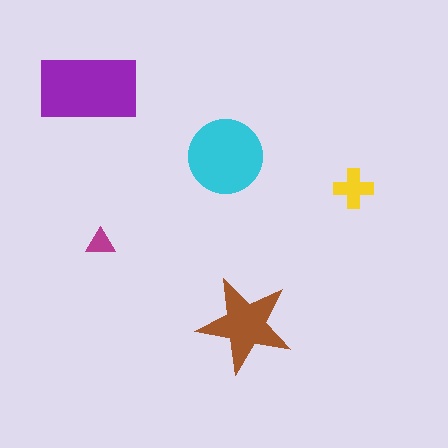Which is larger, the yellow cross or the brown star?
The brown star.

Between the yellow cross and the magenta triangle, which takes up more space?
The yellow cross.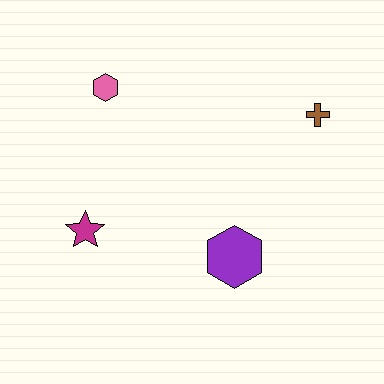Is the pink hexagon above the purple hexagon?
Yes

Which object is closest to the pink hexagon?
The magenta star is closest to the pink hexagon.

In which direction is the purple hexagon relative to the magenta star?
The purple hexagon is to the right of the magenta star.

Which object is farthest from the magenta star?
The brown cross is farthest from the magenta star.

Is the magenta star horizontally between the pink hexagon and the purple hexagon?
No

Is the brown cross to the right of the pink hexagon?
Yes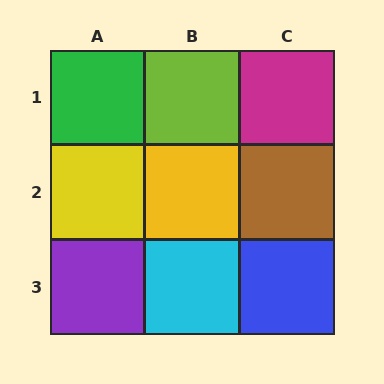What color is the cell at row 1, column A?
Green.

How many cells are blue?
1 cell is blue.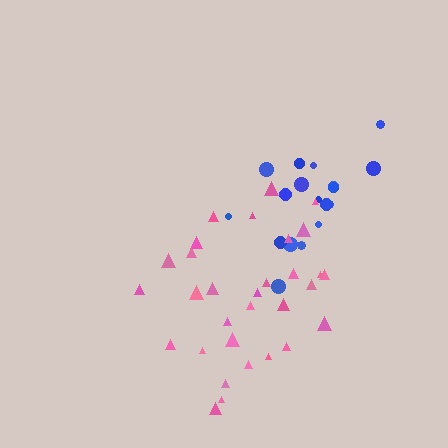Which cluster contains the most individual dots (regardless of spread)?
Pink (31).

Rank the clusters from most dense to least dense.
blue, pink.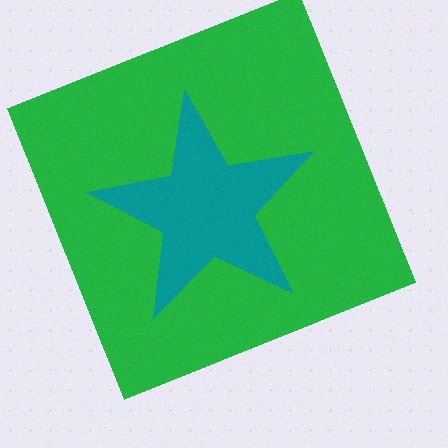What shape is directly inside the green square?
The teal star.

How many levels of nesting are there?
2.